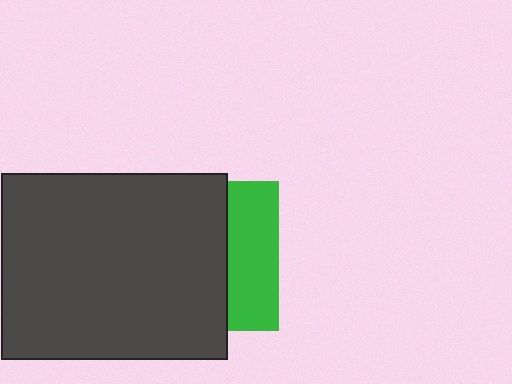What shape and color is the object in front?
The object in front is a dark gray rectangle.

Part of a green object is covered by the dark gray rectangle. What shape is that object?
It is a square.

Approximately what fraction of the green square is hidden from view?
Roughly 65% of the green square is hidden behind the dark gray rectangle.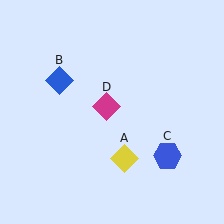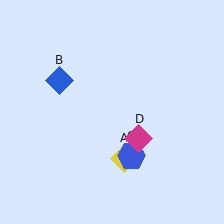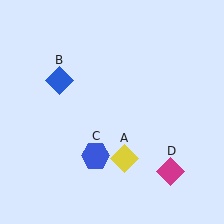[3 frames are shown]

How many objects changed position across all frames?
2 objects changed position: blue hexagon (object C), magenta diamond (object D).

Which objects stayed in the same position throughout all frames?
Yellow diamond (object A) and blue diamond (object B) remained stationary.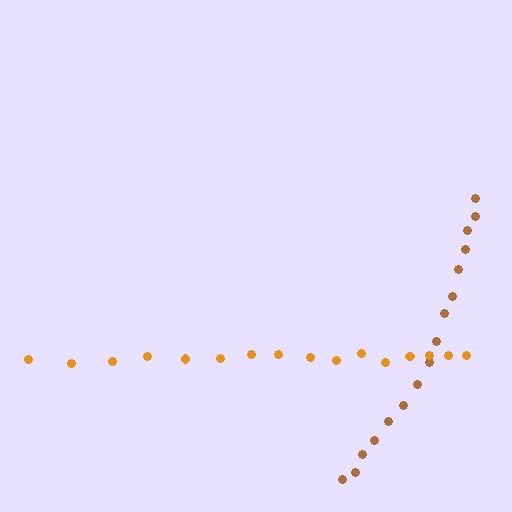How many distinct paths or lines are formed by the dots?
There are 2 distinct paths.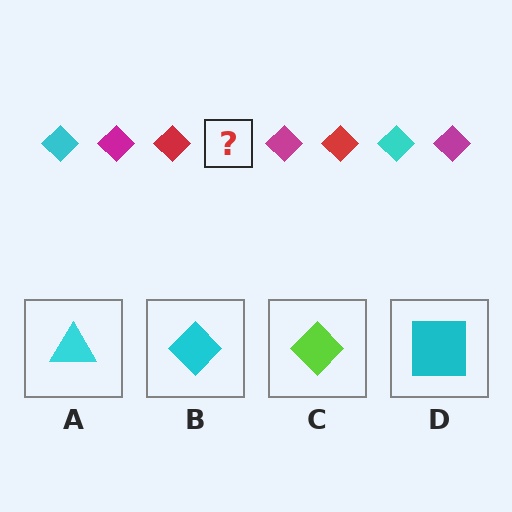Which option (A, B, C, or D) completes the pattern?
B.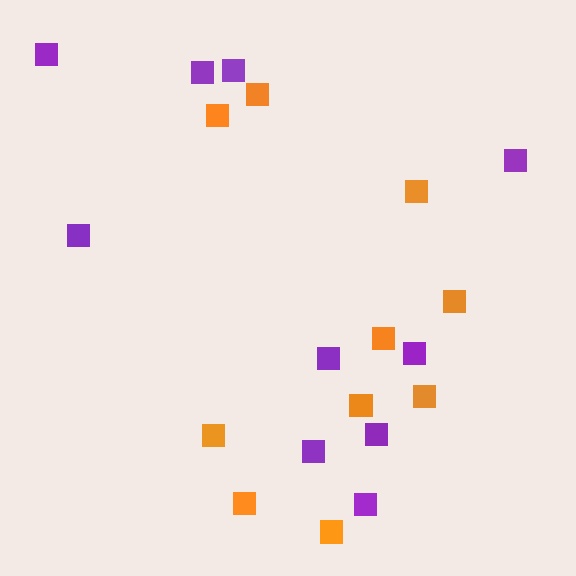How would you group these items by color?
There are 2 groups: one group of orange squares (10) and one group of purple squares (10).